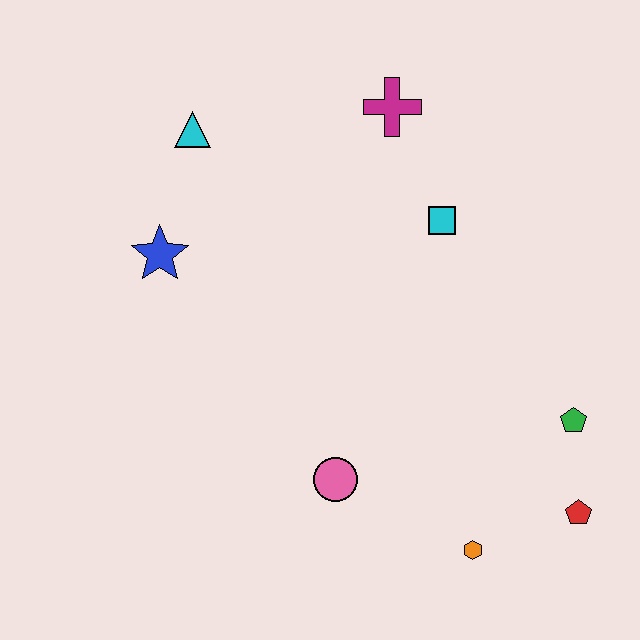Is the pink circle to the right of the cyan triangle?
Yes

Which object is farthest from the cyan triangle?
The red pentagon is farthest from the cyan triangle.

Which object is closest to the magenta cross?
The cyan square is closest to the magenta cross.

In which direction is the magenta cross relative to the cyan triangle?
The magenta cross is to the right of the cyan triangle.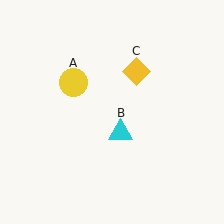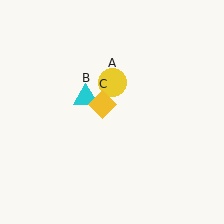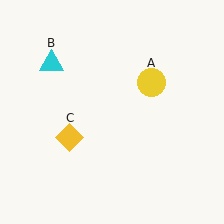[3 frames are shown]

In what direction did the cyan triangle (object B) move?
The cyan triangle (object B) moved up and to the left.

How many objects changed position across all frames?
3 objects changed position: yellow circle (object A), cyan triangle (object B), yellow diamond (object C).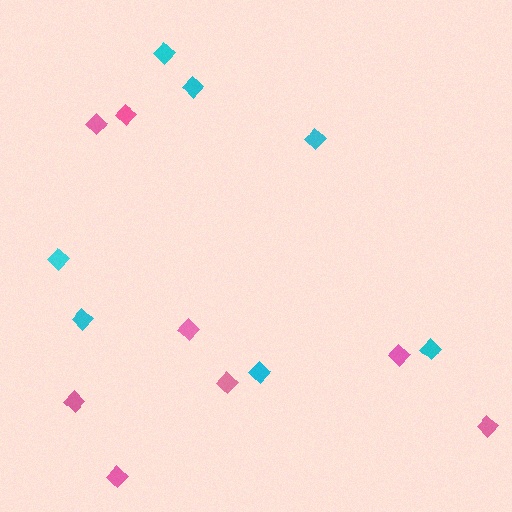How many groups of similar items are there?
There are 2 groups: one group of cyan diamonds (7) and one group of pink diamonds (8).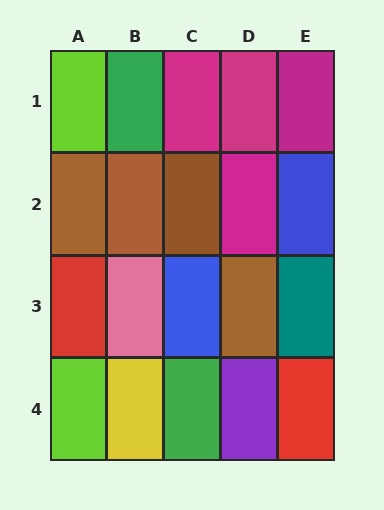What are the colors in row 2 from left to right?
Brown, brown, brown, magenta, blue.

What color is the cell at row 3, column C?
Blue.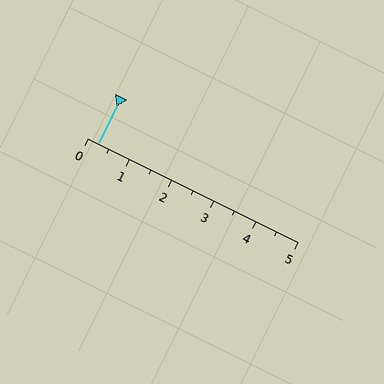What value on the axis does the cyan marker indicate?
The marker indicates approximately 0.2.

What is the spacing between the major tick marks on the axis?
The major ticks are spaced 1 apart.